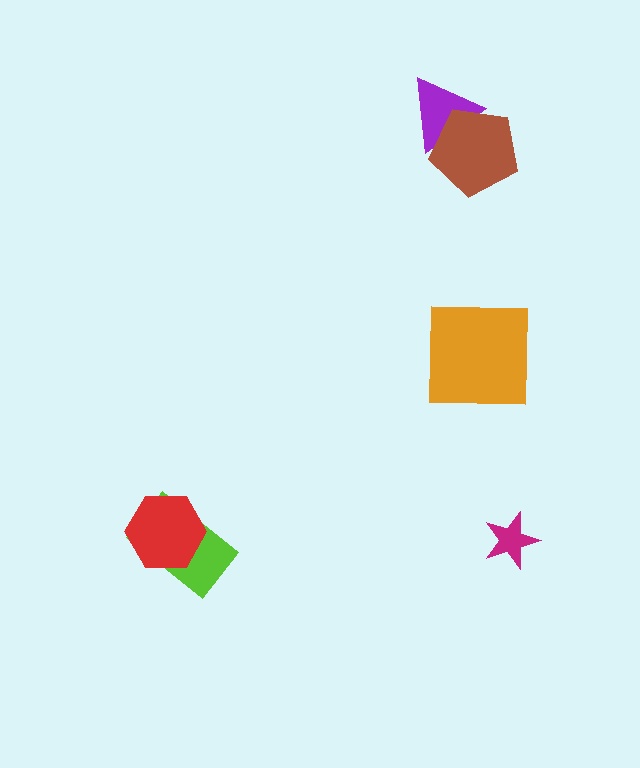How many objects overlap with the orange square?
0 objects overlap with the orange square.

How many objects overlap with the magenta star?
0 objects overlap with the magenta star.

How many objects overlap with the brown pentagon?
1 object overlaps with the brown pentagon.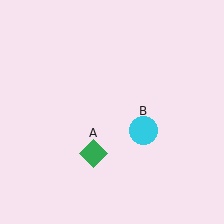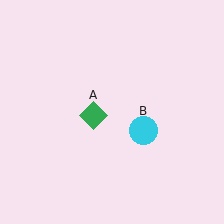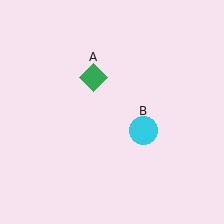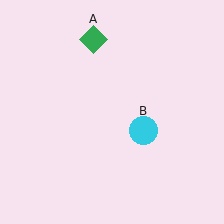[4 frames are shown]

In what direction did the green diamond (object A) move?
The green diamond (object A) moved up.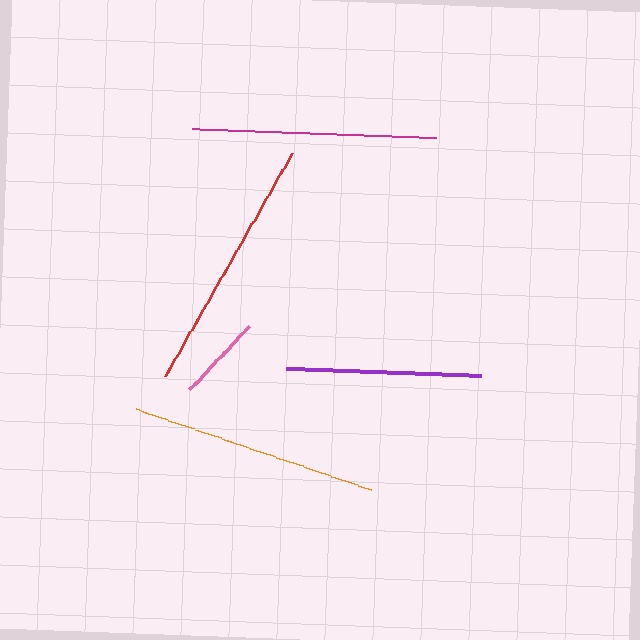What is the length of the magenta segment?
The magenta segment is approximately 243 pixels long.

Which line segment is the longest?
The red line is the longest at approximately 258 pixels.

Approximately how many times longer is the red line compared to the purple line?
The red line is approximately 1.3 times the length of the purple line.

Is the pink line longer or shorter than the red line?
The red line is longer than the pink line.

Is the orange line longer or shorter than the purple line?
The orange line is longer than the purple line.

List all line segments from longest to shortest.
From longest to shortest: red, orange, magenta, purple, pink.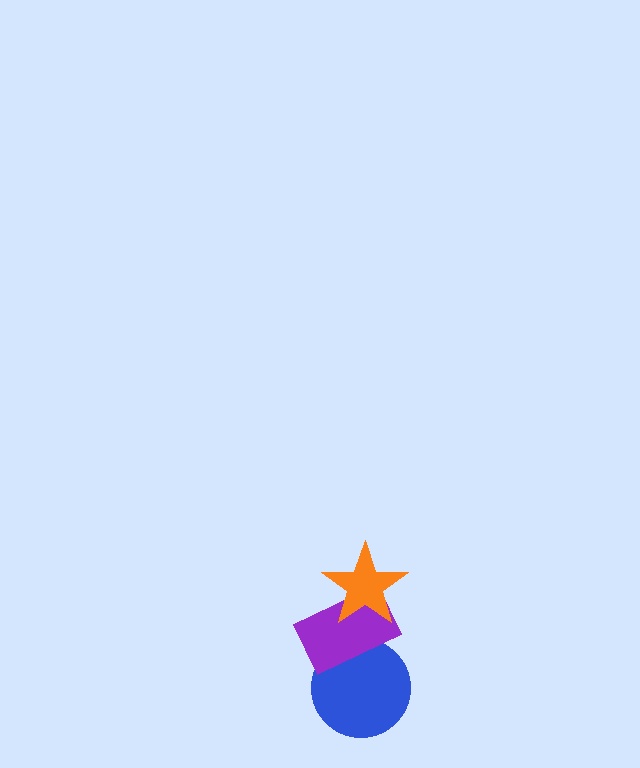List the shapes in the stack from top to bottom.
From top to bottom: the orange star, the purple rectangle, the blue circle.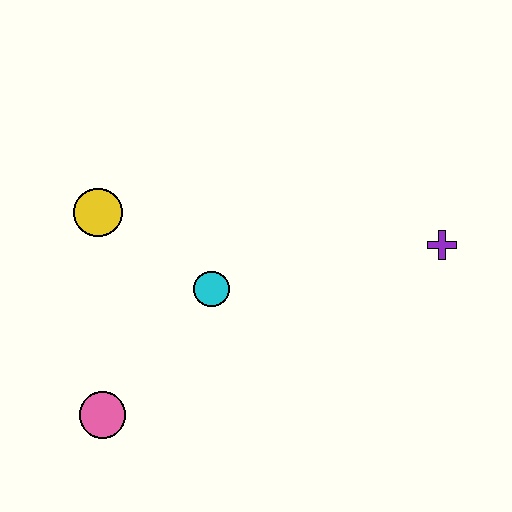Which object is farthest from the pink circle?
The purple cross is farthest from the pink circle.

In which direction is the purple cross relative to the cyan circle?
The purple cross is to the right of the cyan circle.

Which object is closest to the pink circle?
The cyan circle is closest to the pink circle.